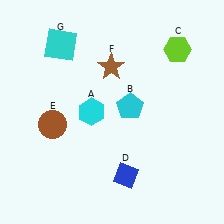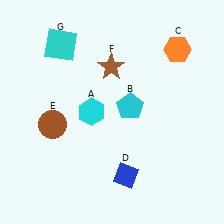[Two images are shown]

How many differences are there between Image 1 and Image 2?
There is 1 difference between the two images.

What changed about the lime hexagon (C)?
In Image 1, C is lime. In Image 2, it changed to orange.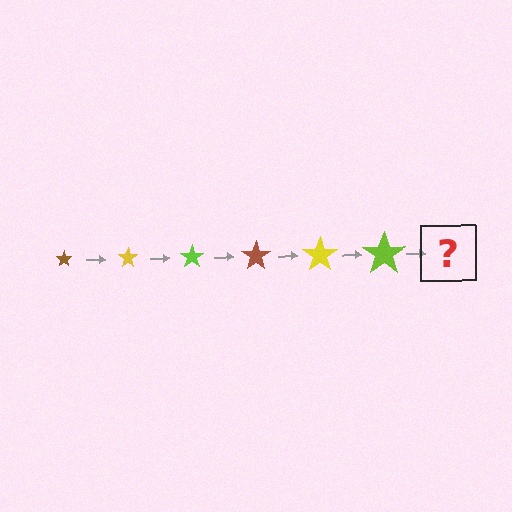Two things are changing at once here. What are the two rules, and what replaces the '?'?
The two rules are that the star grows larger each step and the color cycles through brown, yellow, and lime. The '?' should be a brown star, larger than the previous one.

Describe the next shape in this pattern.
It should be a brown star, larger than the previous one.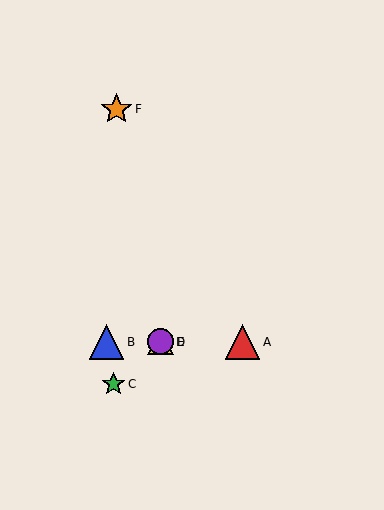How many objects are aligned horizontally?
4 objects (A, B, D, E) are aligned horizontally.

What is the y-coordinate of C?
Object C is at y≈384.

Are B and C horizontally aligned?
No, B is at y≈342 and C is at y≈384.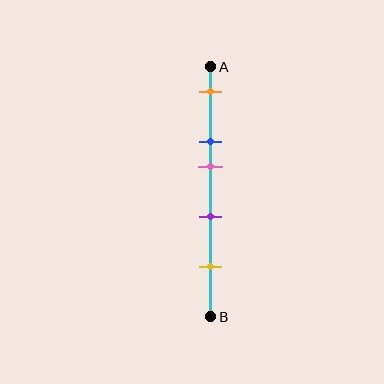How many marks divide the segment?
There are 5 marks dividing the segment.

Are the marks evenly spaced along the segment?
No, the marks are not evenly spaced.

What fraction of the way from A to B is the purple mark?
The purple mark is approximately 60% (0.6) of the way from A to B.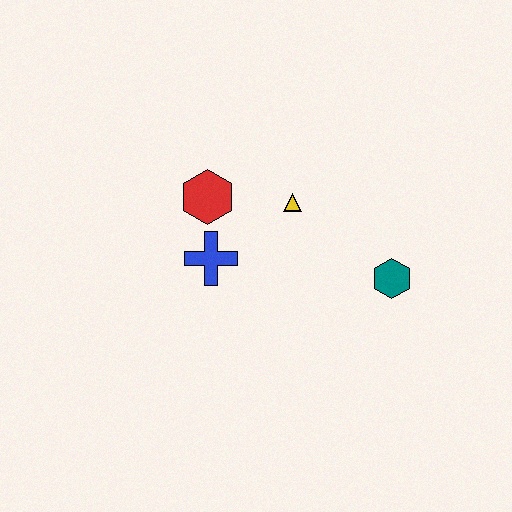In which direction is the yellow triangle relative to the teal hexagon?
The yellow triangle is to the left of the teal hexagon.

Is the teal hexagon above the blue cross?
No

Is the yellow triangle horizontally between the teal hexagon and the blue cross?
Yes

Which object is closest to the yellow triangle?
The red hexagon is closest to the yellow triangle.